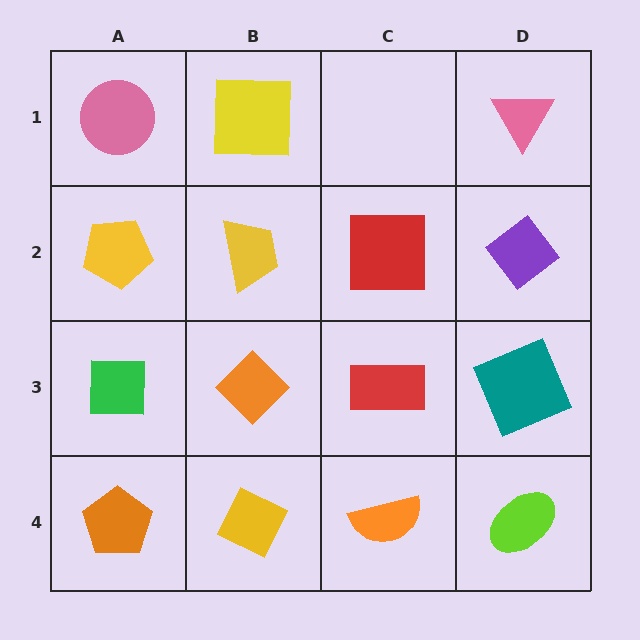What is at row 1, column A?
A pink circle.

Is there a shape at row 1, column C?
No, that cell is empty.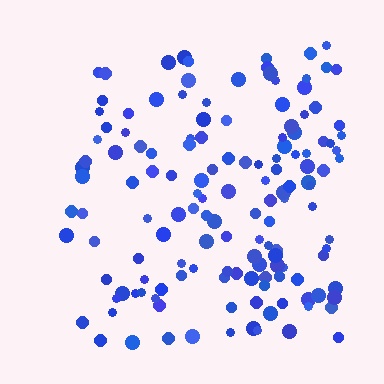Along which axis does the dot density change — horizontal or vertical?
Horizontal.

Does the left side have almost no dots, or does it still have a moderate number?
Still a moderate number, just noticeably fewer than the right.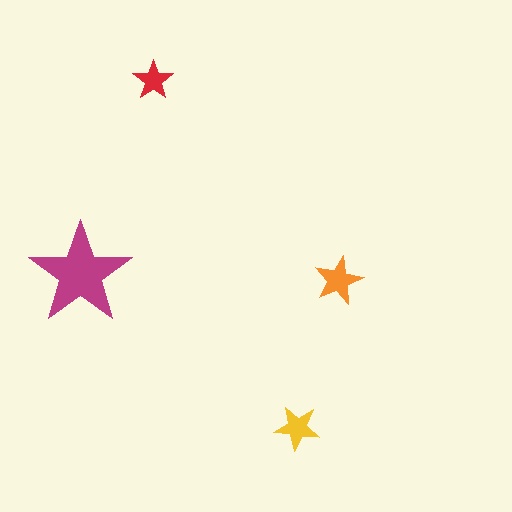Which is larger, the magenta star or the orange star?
The magenta one.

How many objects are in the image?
There are 4 objects in the image.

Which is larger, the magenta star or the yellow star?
The magenta one.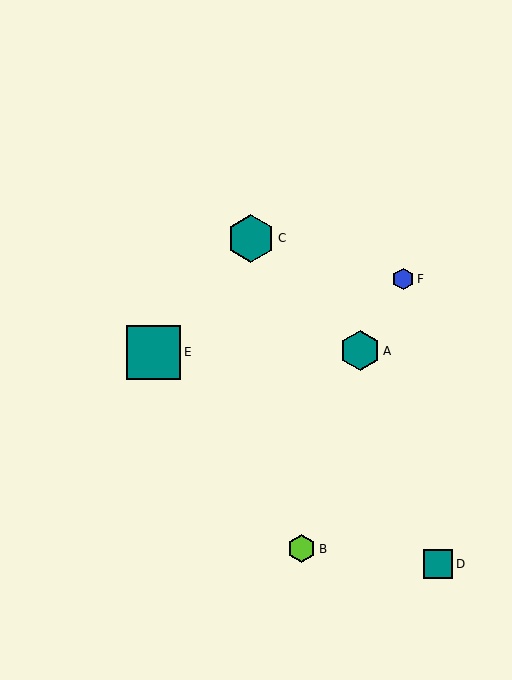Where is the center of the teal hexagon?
The center of the teal hexagon is at (360, 351).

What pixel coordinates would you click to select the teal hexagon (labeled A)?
Click at (360, 351) to select the teal hexagon A.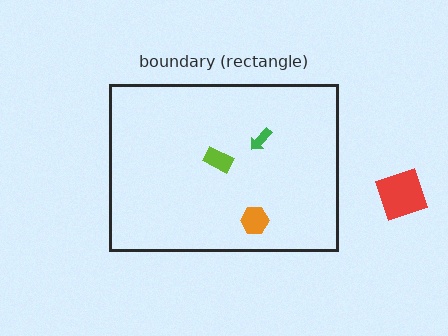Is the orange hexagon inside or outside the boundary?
Inside.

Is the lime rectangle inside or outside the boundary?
Inside.